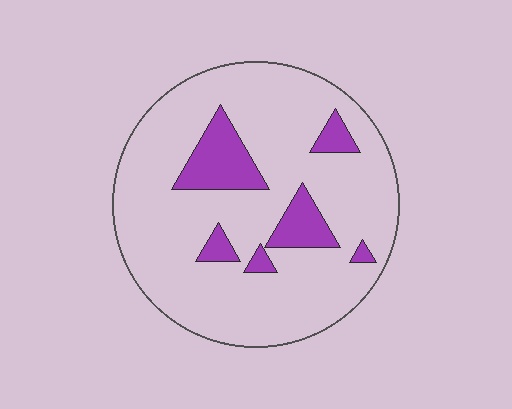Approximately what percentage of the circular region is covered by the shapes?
Approximately 15%.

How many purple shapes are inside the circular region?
6.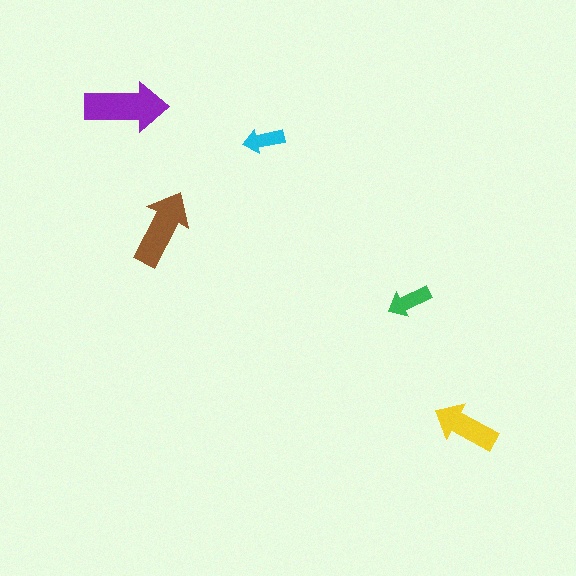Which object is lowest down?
The yellow arrow is bottommost.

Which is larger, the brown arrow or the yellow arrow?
The brown one.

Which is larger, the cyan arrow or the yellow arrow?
The yellow one.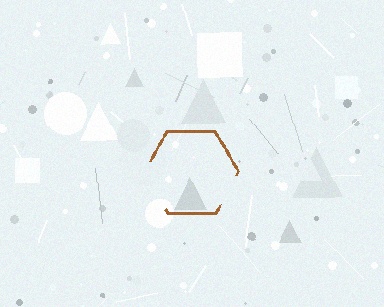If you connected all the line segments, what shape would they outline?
They would outline a hexagon.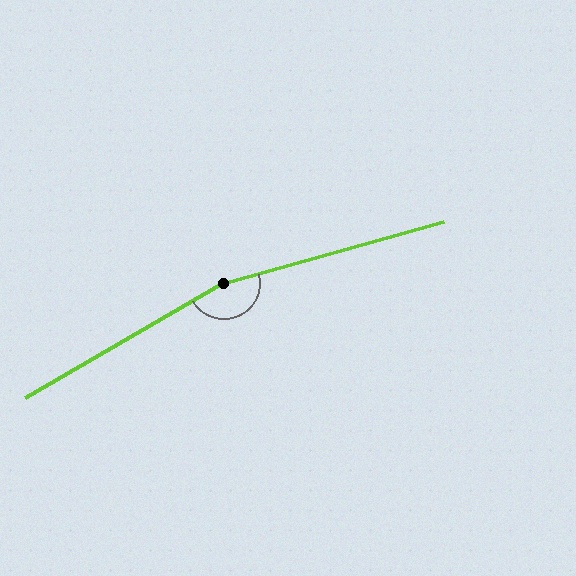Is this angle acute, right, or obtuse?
It is obtuse.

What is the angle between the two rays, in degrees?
Approximately 166 degrees.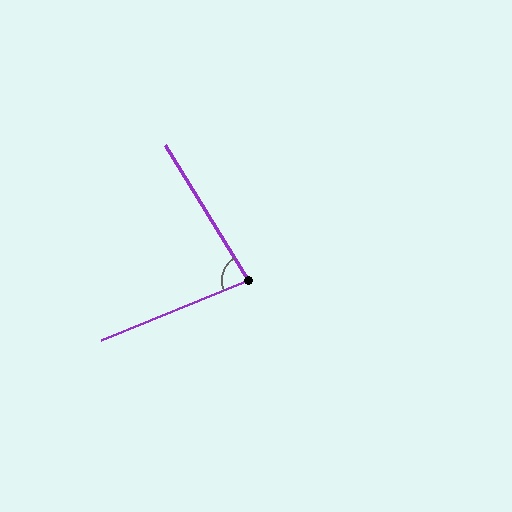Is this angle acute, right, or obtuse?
It is acute.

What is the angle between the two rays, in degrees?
Approximately 81 degrees.